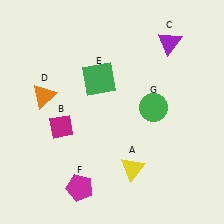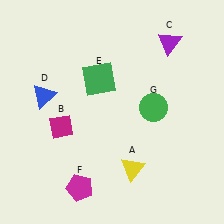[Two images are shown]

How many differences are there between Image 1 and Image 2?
There is 1 difference between the two images.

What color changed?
The triangle (D) changed from orange in Image 1 to blue in Image 2.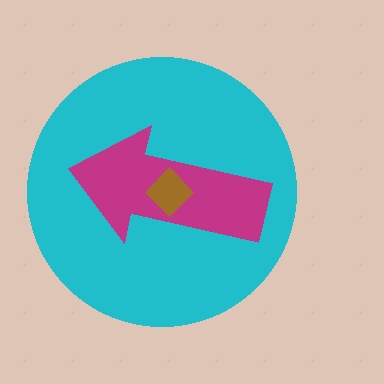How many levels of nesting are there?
3.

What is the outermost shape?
The cyan circle.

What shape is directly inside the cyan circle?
The magenta arrow.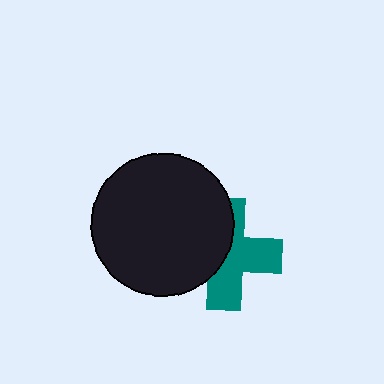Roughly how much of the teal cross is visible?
About half of it is visible (roughly 55%).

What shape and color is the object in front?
The object in front is a black circle.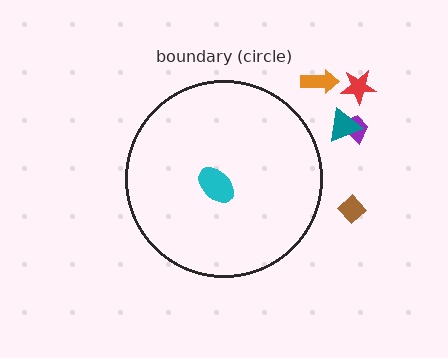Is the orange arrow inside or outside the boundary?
Outside.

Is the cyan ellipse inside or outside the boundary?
Inside.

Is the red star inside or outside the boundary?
Outside.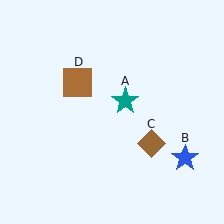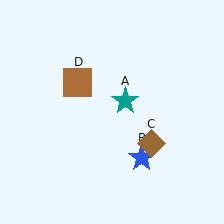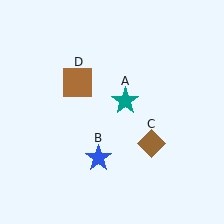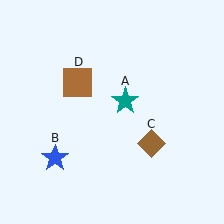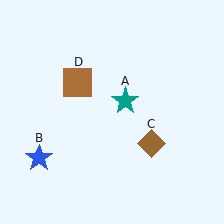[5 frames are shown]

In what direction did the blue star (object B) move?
The blue star (object B) moved left.